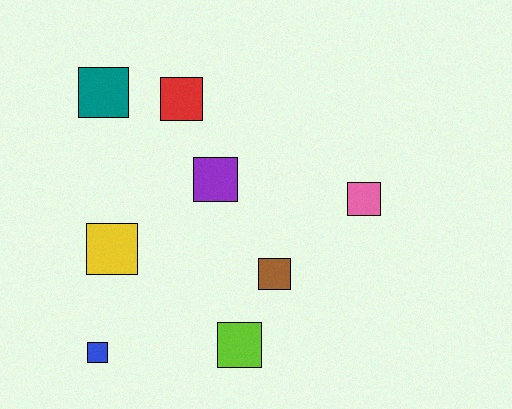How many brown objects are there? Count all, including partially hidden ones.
There is 1 brown object.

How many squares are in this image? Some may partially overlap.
There are 8 squares.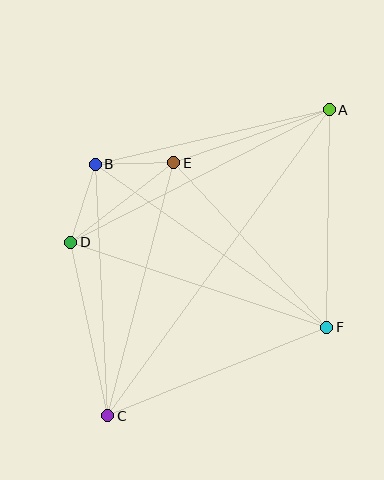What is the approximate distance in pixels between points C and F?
The distance between C and F is approximately 236 pixels.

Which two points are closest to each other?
Points B and E are closest to each other.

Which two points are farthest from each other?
Points A and C are farthest from each other.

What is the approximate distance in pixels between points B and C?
The distance between B and C is approximately 251 pixels.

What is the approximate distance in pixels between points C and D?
The distance between C and D is approximately 177 pixels.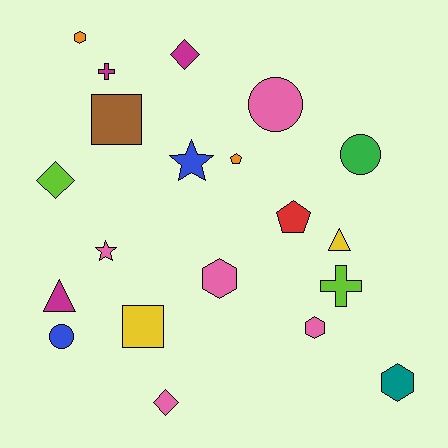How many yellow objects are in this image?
There are 2 yellow objects.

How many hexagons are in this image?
There are 4 hexagons.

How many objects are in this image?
There are 20 objects.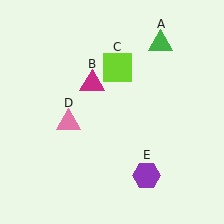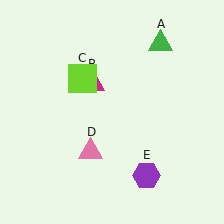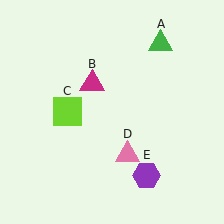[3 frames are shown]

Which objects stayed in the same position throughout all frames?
Green triangle (object A) and magenta triangle (object B) and purple hexagon (object E) remained stationary.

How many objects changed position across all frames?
2 objects changed position: lime square (object C), pink triangle (object D).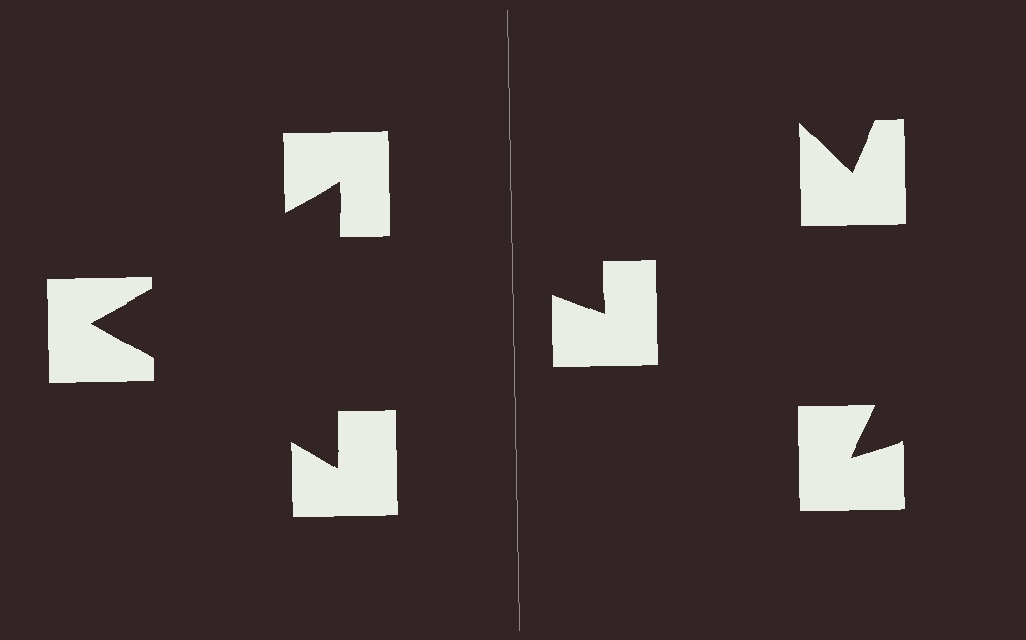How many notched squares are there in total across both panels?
6 — 3 on each side.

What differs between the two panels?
The notched squares are positioned identically on both sides; only the wedge orientations differ. On the left they align to a triangle; on the right they are misaligned.